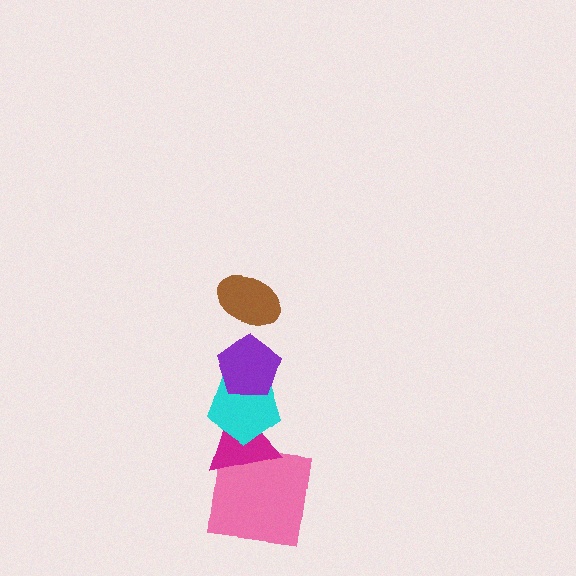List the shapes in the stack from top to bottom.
From top to bottom: the brown ellipse, the purple pentagon, the cyan pentagon, the magenta triangle, the pink square.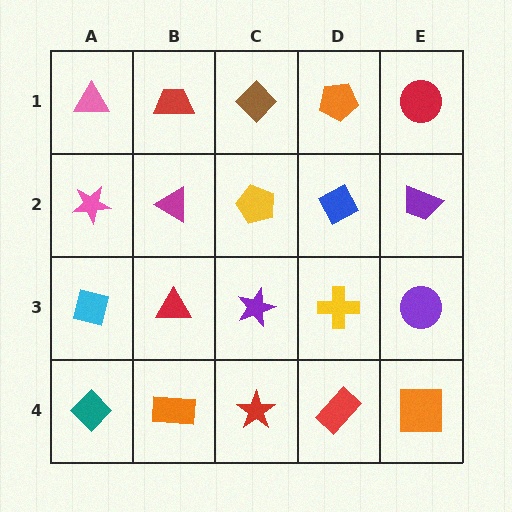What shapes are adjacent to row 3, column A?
A pink star (row 2, column A), a teal diamond (row 4, column A), a red triangle (row 3, column B).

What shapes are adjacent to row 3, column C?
A yellow pentagon (row 2, column C), a red star (row 4, column C), a red triangle (row 3, column B), a yellow cross (row 3, column D).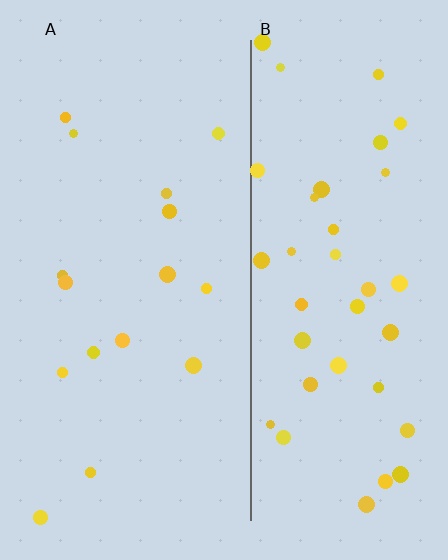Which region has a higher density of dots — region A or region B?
B (the right).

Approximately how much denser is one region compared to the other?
Approximately 2.5× — region B over region A.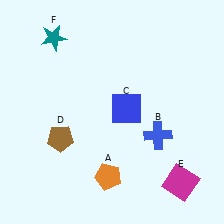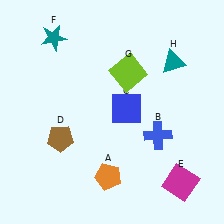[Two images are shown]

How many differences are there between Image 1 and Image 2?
There are 2 differences between the two images.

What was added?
A lime square (G), a teal triangle (H) were added in Image 2.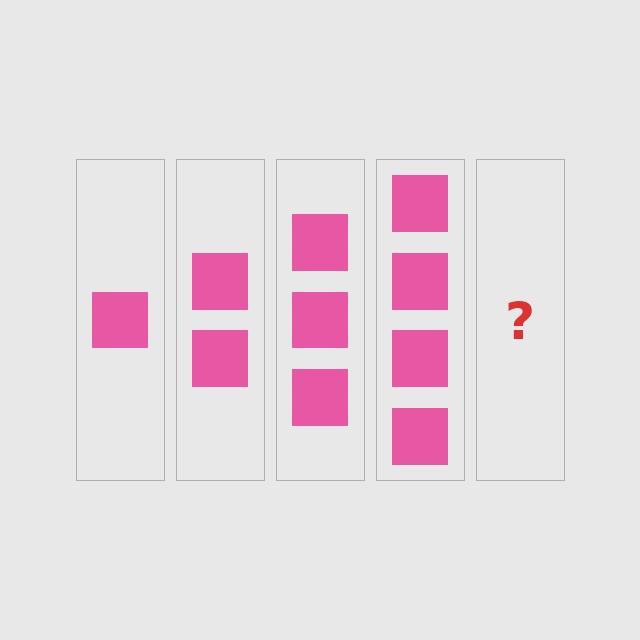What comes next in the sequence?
The next element should be 5 squares.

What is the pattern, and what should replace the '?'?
The pattern is that each step adds one more square. The '?' should be 5 squares.